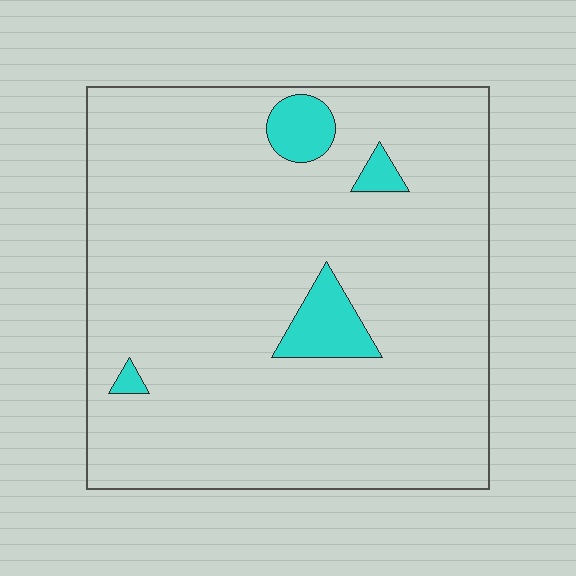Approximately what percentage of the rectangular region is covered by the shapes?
Approximately 5%.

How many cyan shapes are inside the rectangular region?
4.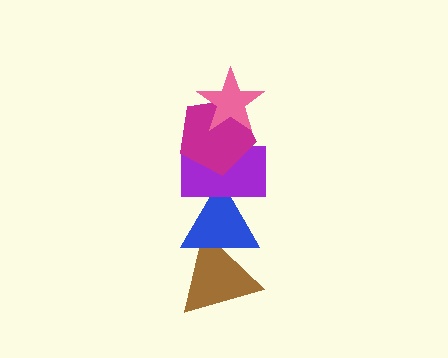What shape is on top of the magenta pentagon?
The pink star is on top of the magenta pentagon.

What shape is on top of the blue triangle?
The purple rectangle is on top of the blue triangle.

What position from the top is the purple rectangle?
The purple rectangle is 3rd from the top.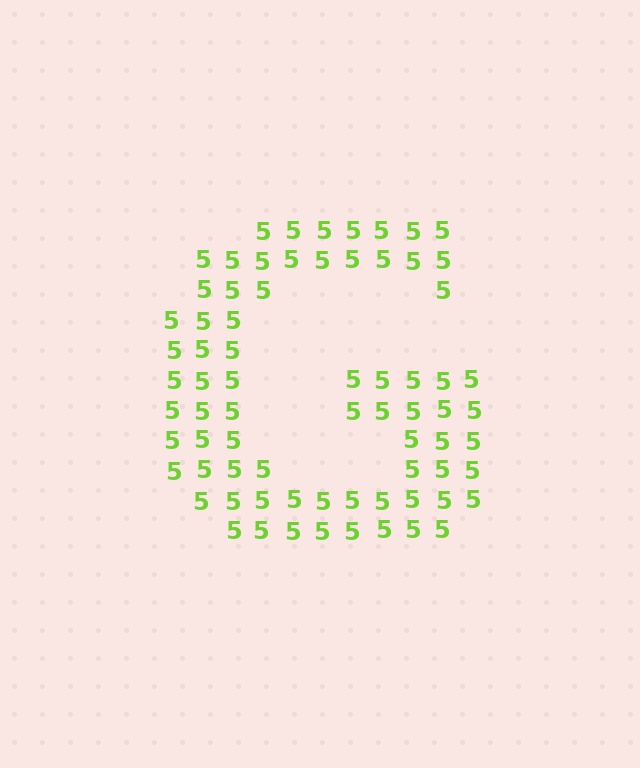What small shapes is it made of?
It is made of small digit 5's.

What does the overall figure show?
The overall figure shows the letter G.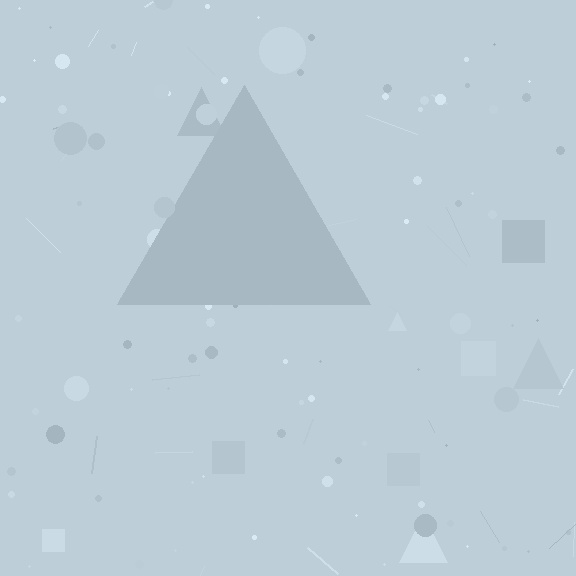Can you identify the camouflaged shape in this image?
The camouflaged shape is a triangle.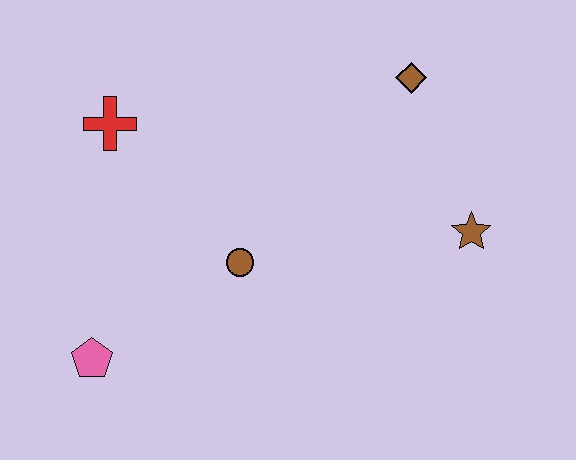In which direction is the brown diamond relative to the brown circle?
The brown diamond is above the brown circle.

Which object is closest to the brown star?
The brown diamond is closest to the brown star.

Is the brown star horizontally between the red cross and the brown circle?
No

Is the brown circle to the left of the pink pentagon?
No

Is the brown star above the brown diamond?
No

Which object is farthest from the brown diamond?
The pink pentagon is farthest from the brown diamond.